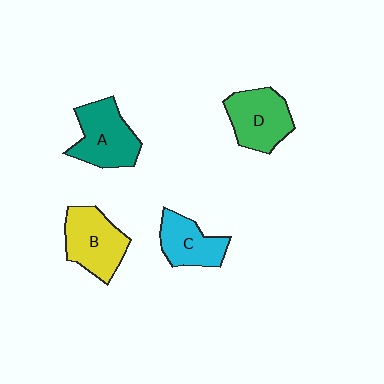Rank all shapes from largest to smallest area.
From largest to smallest: A (teal), B (yellow), D (green), C (cyan).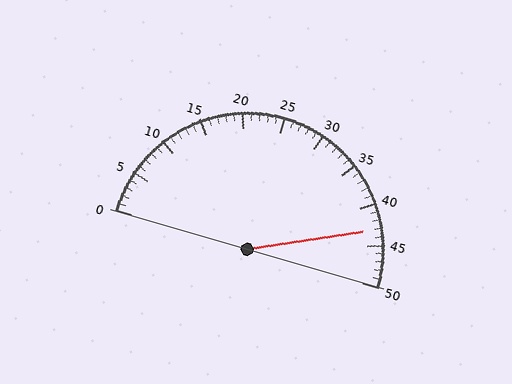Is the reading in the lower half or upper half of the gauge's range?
The reading is in the upper half of the range (0 to 50).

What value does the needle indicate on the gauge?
The needle indicates approximately 43.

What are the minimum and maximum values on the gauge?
The gauge ranges from 0 to 50.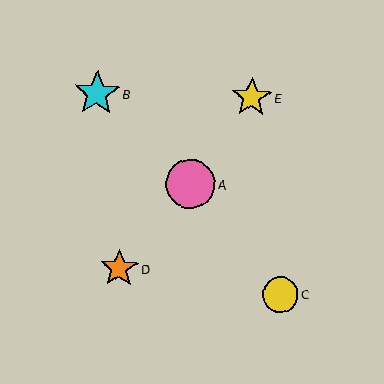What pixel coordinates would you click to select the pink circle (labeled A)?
Click at (190, 184) to select the pink circle A.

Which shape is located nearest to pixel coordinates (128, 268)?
The orange star (labeled D) at (119, 269) is nearest to that location.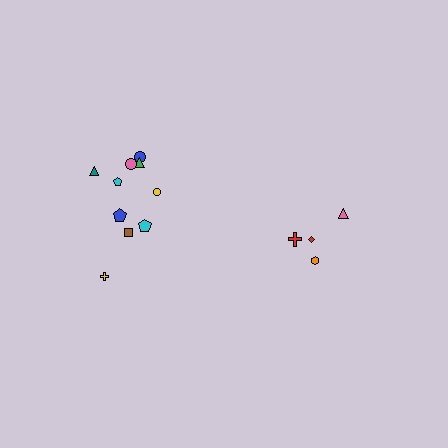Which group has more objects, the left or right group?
The left group.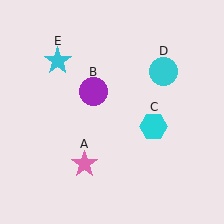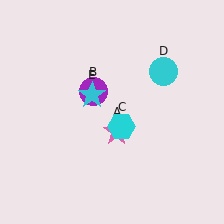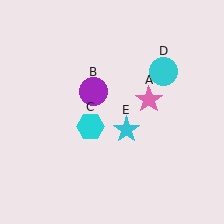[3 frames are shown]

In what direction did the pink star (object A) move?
The pink star (object A) moved up and to the right.